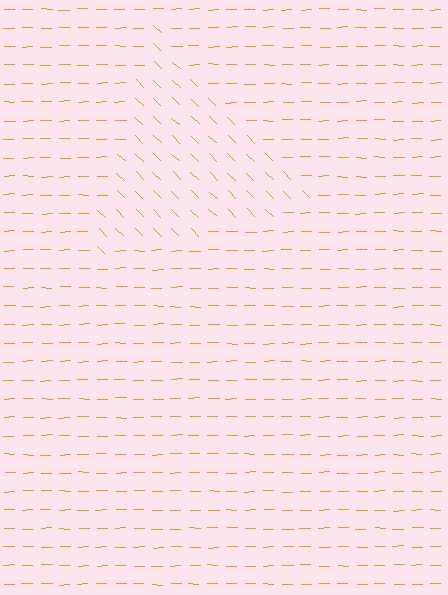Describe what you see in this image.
The image is filled with small orange line segments. A triangle region in the image has lines oriented differently from the surrounding lines, creating a visible texture boundary.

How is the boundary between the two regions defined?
The boundary is defined purely by a change in line orientation (approximately 45 degrees difference). All lines are the same color and thickness.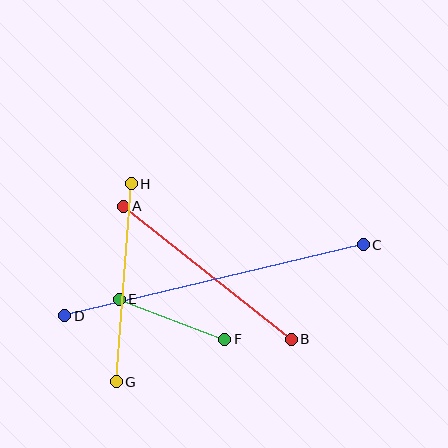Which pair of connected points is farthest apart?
Points C and D are farthest apart.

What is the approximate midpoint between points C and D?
The midpoint is at approximately (214, 280) pixels.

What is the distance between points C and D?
The distance is approximately 307 pixels.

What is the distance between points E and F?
The distance is approximately 113 pixels.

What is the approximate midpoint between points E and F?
The midpoint is at approximately (172, 319) pixels.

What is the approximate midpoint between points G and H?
The midpoint is at approximately (124, 283) pixels.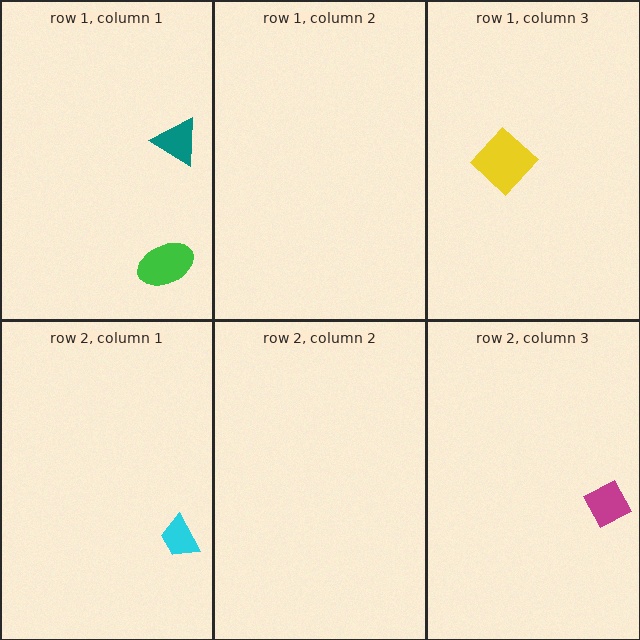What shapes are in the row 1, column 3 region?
The yellow diamond.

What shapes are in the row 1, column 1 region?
The green ellipse, the teal triangle.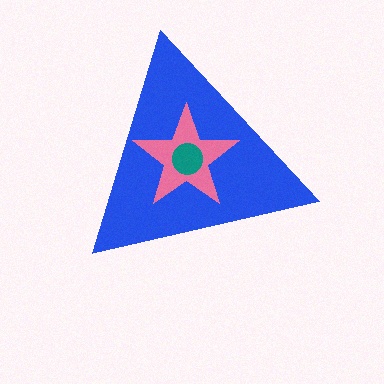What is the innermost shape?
The teal circle.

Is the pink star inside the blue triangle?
Yes.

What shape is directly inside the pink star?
The teal circle.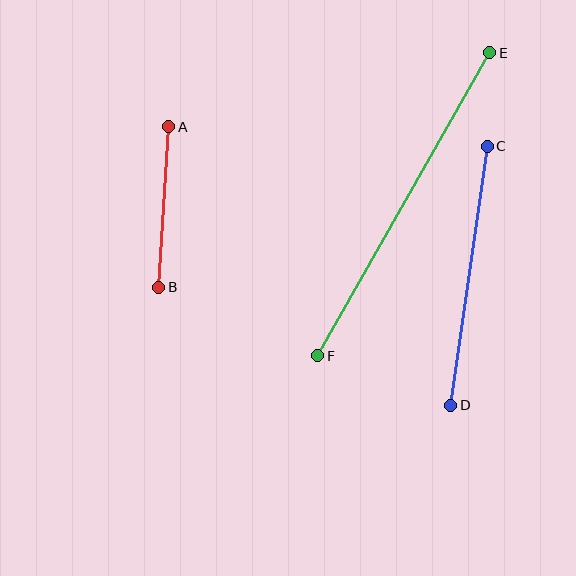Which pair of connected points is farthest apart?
Points E and F are farthest apart.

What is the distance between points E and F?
The distance is approximately 348 pixels.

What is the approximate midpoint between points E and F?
The midpoint is at approximately (404, 204) pixels.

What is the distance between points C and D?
The distance is approximately 261 pixels.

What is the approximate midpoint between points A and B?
The midpoint is at approximately (164, 207) pixels.